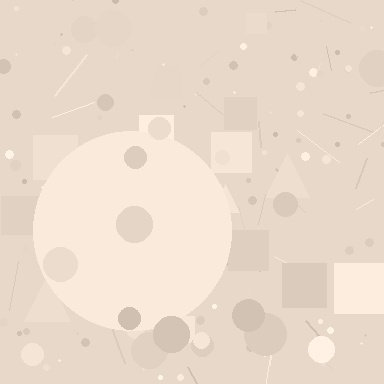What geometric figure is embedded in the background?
A circle is embedded in the background.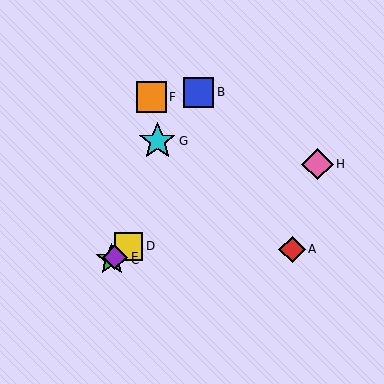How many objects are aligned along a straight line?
3 objects (C, D, E) are aligned along a straight line.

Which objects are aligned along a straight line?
Objects C, D, E are aligned along a straight line.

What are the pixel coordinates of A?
Object A is at (292, 249).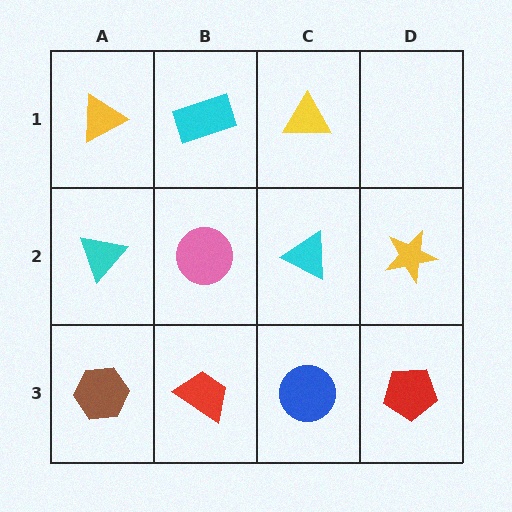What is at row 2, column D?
A yellow star.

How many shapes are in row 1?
3 shapes.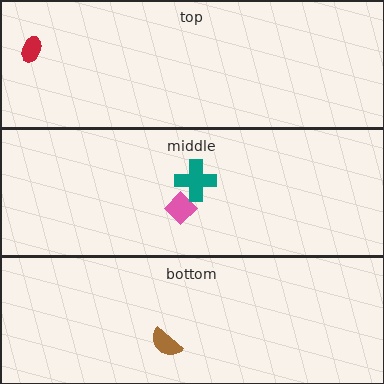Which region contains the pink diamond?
The middle region.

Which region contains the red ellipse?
The top region.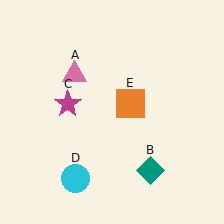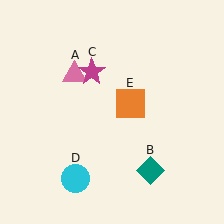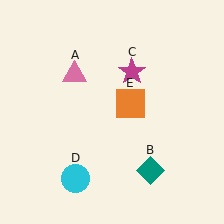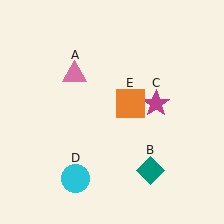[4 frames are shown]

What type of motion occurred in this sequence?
The magenta star (object C) rotated clockwise around the center of the scene.